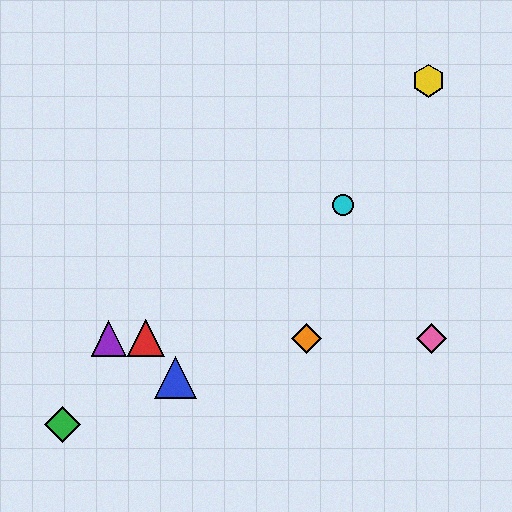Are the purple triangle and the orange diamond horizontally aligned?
Yes, both are at y≈338.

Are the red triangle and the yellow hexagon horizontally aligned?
No, the red triangle is at y≈338 and the yellow hexagon is at y≈81.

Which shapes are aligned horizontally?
The red triangle, the purple triangle, the orange diamond, the pink diamond are aligned horizontally.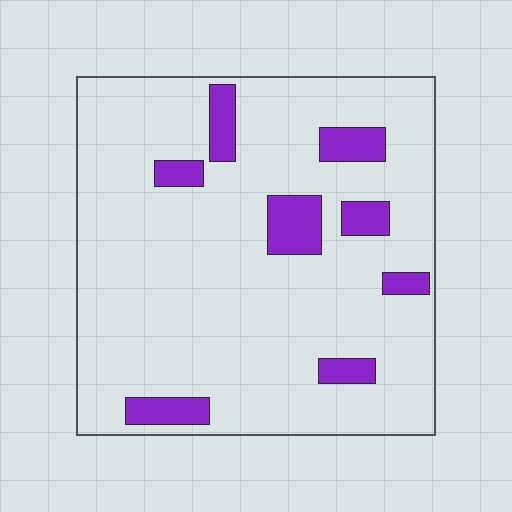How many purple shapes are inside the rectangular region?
8.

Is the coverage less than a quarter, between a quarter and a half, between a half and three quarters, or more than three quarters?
Less than a quarter.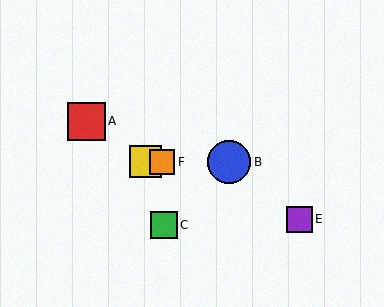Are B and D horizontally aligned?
Yes, both are at y≈162.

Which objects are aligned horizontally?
Objects B, D, F are aligned horizontally.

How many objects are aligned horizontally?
3 objects (B, D, F) are aligned horizontally.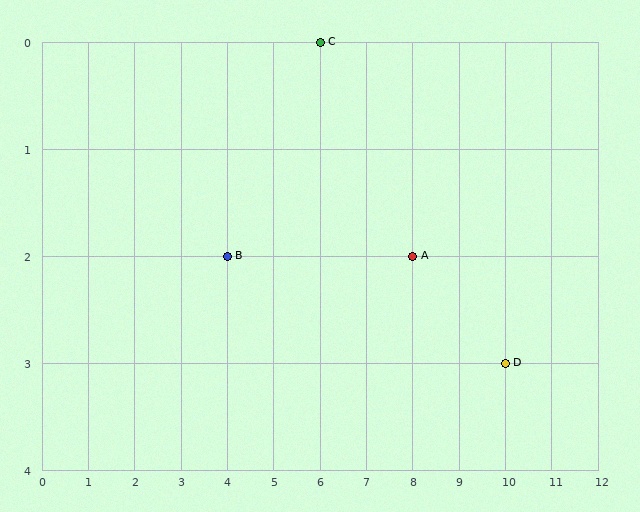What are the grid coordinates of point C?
Point C is at grid coordinates (6, 0).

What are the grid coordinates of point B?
Point B is at grid coordinates (4, 2).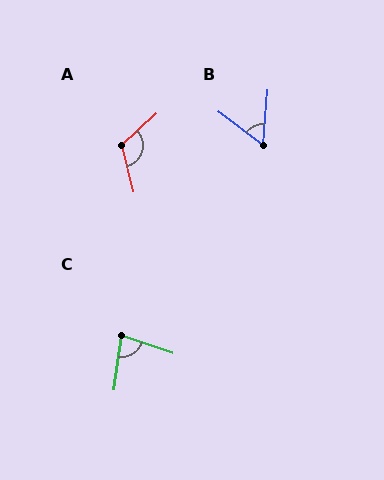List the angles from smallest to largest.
B (57°), C (79°), A (119°).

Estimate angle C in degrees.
Approximately 79 degrees.